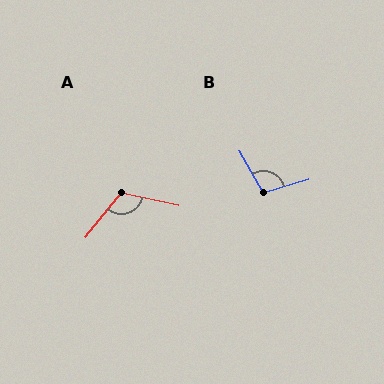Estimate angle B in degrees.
Approximately 103 degrees.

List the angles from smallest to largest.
B (103°), A (116°).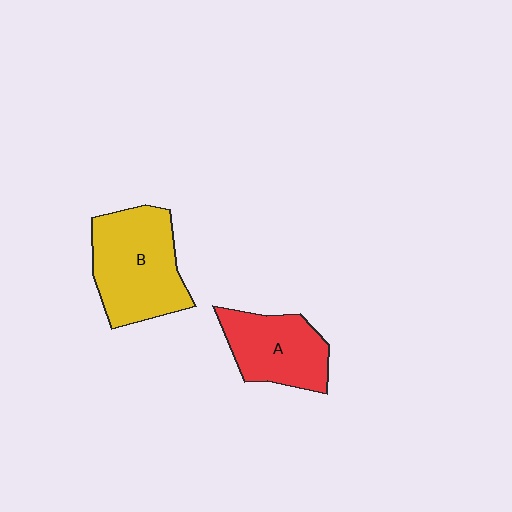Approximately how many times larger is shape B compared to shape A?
Approximately 1.4 times.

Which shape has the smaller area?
Shape A (red).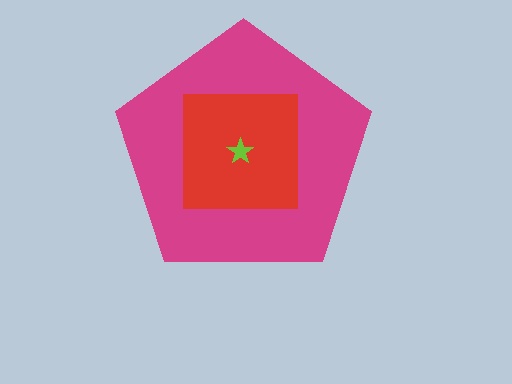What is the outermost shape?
The magenta pentagon.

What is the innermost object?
The lime star.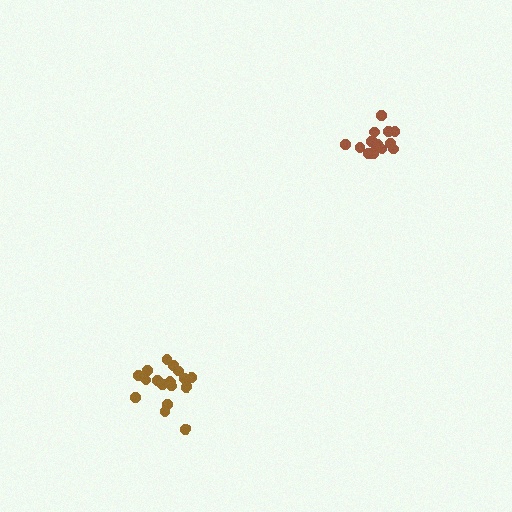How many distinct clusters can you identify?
There are 2 distinct clusters.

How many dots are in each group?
Group 1: 18 dots, Group 2: 15 dots (33 total).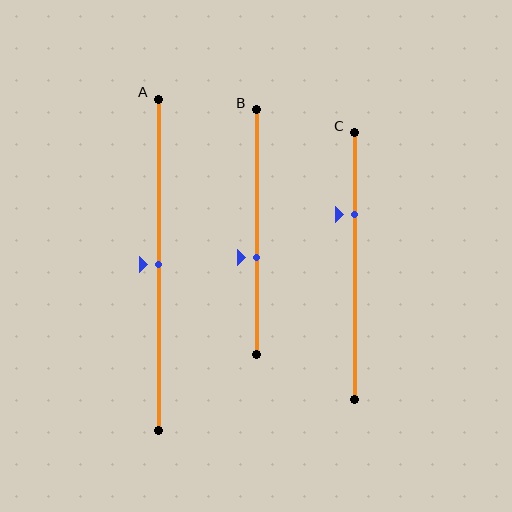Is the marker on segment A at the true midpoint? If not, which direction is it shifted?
Yes, the marker on segment A is at the true midpoint.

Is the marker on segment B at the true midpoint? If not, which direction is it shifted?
No, the marker on segment B is shifted downward by about 11% of the segment length.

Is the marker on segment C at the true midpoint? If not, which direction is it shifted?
No, the marker on segment C is shifted upward by about 19% of the segment length.